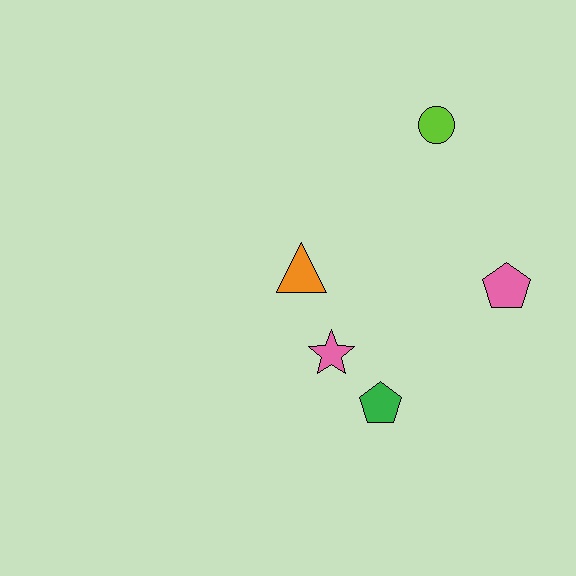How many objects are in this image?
There are 5 objects.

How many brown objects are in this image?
There are no brown objects.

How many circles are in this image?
There is 1 circle.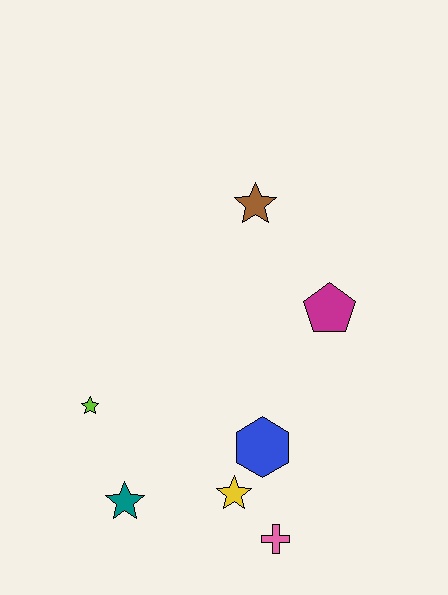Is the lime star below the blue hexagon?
No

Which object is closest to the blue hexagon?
The yellow star is closest to the blue hexagon.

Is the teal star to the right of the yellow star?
No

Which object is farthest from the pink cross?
The brown star is farthest from the pink cross.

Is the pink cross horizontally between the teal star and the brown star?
No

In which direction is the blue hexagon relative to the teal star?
The blue hexagon is to the right of the teal star.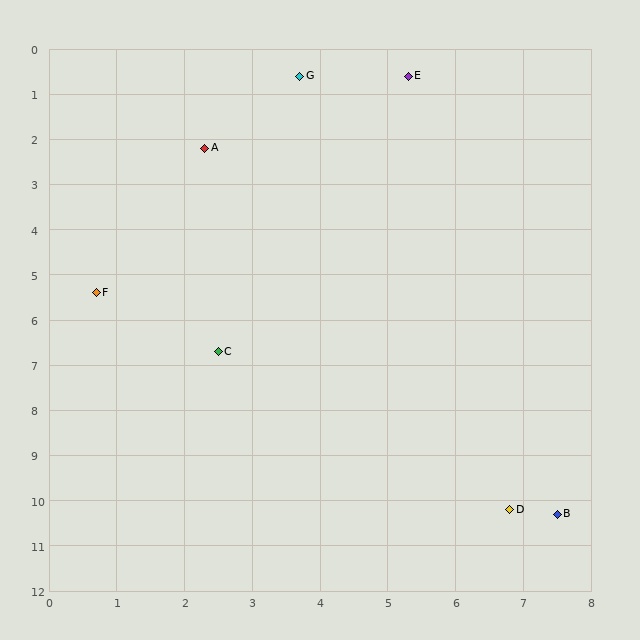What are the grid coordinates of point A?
Point A is at approximately (2.3, 2.2).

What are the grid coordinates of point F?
Point F is at approximately (0.7, 5.4).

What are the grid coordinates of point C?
Point C is at approximately (2.5, 6.7).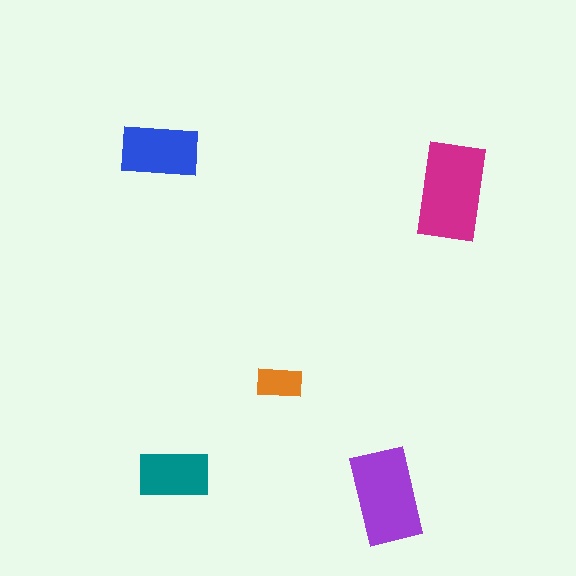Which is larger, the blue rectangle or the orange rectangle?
The blue one.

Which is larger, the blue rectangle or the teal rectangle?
The blue one.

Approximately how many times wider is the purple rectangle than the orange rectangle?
About 2 times wider.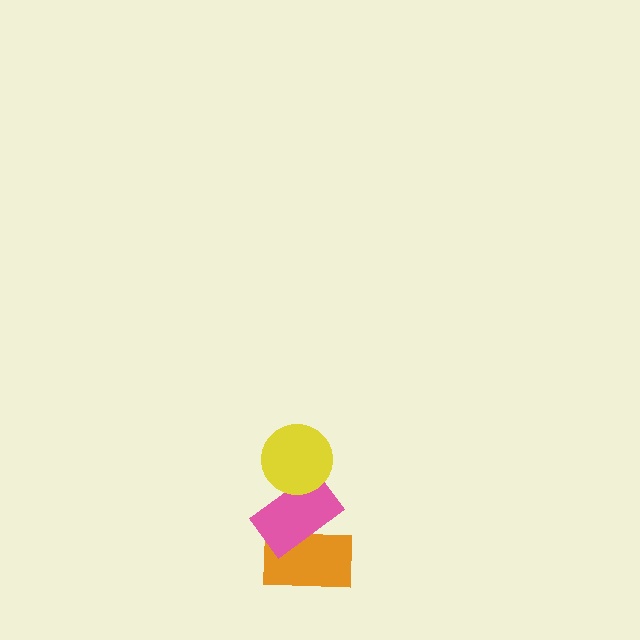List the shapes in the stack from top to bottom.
From top to bottom: the yellow circle, the pink rectangle, the orange rectangle.